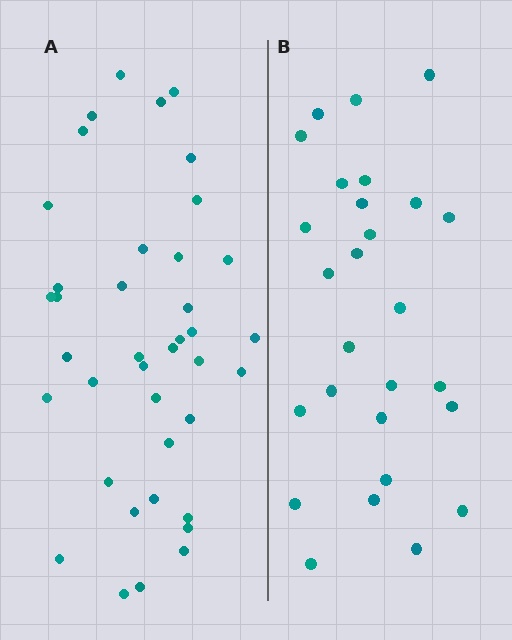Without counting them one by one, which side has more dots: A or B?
Region A (the left region) has more dots.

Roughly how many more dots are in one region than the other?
Region A has roughly 12 or so more dots than region B.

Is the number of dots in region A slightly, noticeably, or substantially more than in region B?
Region A has noticeably more, but not dramatically so. The ratio is roughly 1.4 to 1.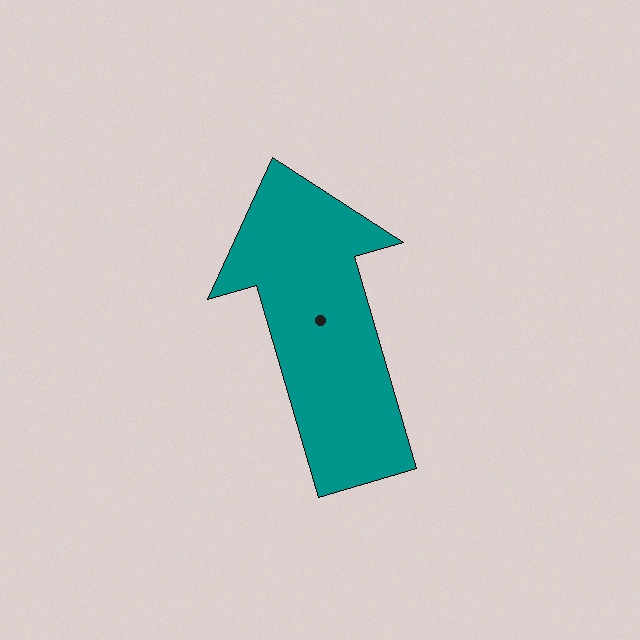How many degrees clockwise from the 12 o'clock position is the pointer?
Approximately 344 degrees.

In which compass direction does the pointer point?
North.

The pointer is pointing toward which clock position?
Roughly 11 o'clock.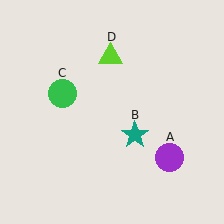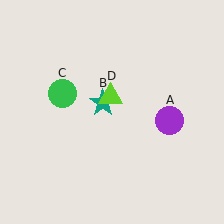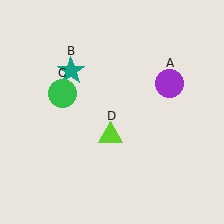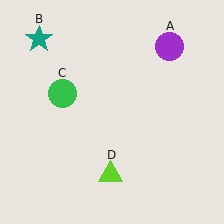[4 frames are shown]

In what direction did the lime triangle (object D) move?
The lime triangle (object D) moved down.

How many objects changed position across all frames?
3 objects changed position: purple circle (object A), teal star (object B), lime triangle (object D).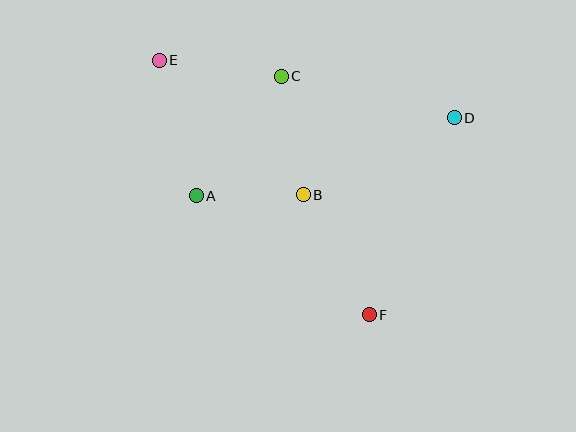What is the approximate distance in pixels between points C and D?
The distance between C and D is approximately 178 pixels.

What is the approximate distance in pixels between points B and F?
The distance between B and F is approximately 137 pixels.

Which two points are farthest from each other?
Points E and F are farthest from each other.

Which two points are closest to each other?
Points A and B are closest to each other.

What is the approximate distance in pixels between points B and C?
The distance between B and C is approximately 120 pixels.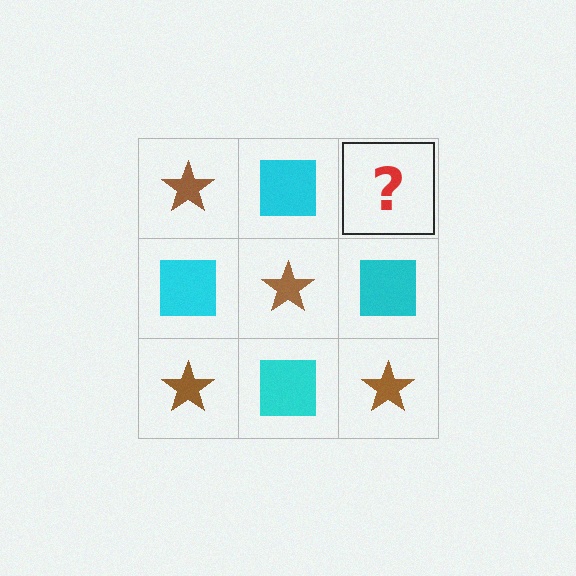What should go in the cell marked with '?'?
The missing cell should contain a brown star.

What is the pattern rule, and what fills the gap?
The rule is that it alternates brown star and cyan square in a checkerboard pattern. The gap should be filled with a brown star.